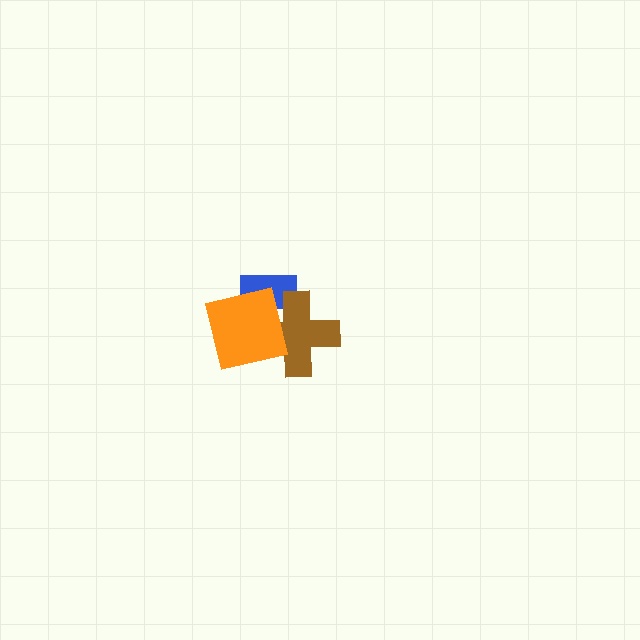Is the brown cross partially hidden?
Yes, it is partially covered by another shape.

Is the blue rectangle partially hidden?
Yes, it is partially covered by another shape.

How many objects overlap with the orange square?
2 objects overlap with the orange square.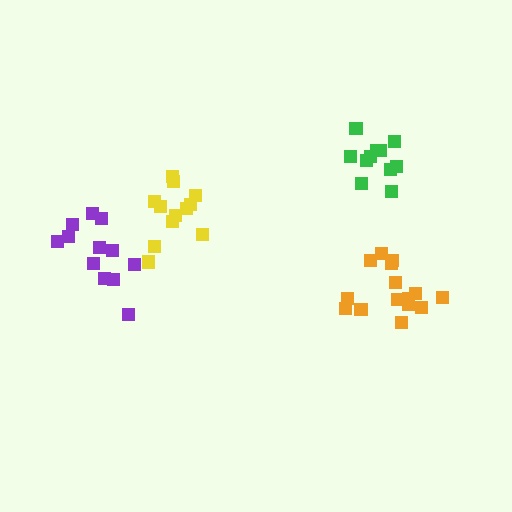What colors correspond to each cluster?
The clusters are colored: yellow, purple, green, orange.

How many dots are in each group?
Group 1: 12 dots, Group 2: 12 dots, Group 3: 11 dots, Group 4: 15 dots (50 total).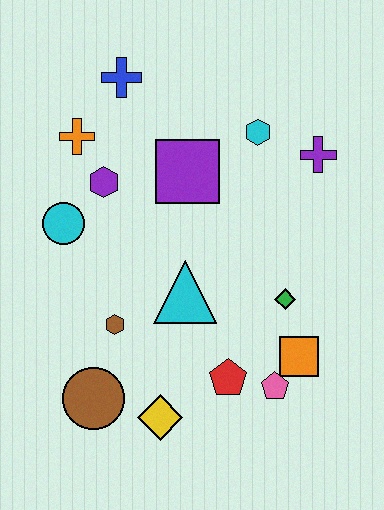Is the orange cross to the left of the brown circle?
Yes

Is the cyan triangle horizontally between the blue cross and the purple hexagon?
No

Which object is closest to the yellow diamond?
The brown circle is closest to the yellow diamond.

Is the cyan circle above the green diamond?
Yes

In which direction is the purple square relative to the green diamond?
The purple square is above the green diamond.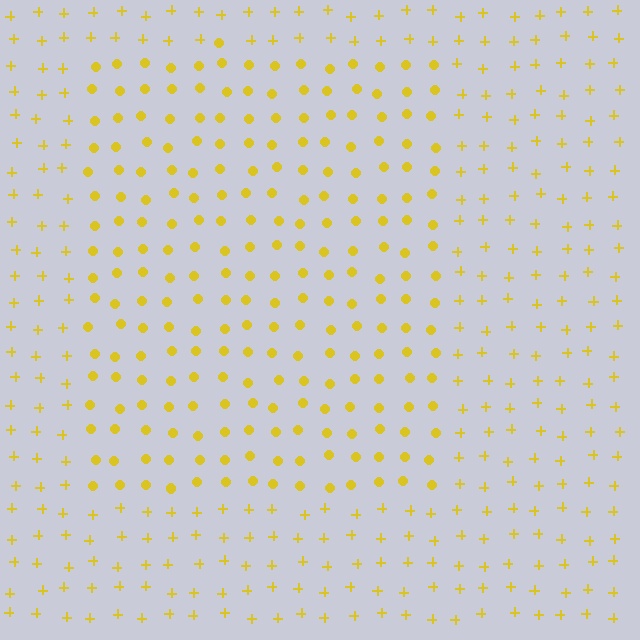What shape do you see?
I see a rectangle.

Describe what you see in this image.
The image is filled with small yellow elements arranged in a uniform grid. A rectangle-shaped region contains circles, while the surrounding area contains plus signs. The boundary is defined purely by the change in element shape.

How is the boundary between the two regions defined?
The boundary is defined by a change in element shape: circles inside vs. plus signs outside. All elements share the same color and spacing.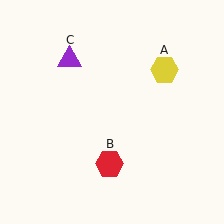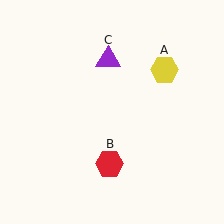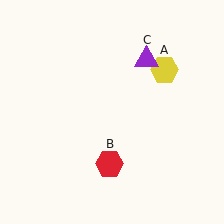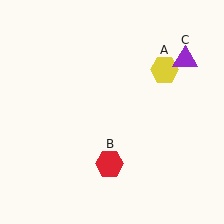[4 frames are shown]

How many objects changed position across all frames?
1 object changed position: purple triangle (object C).